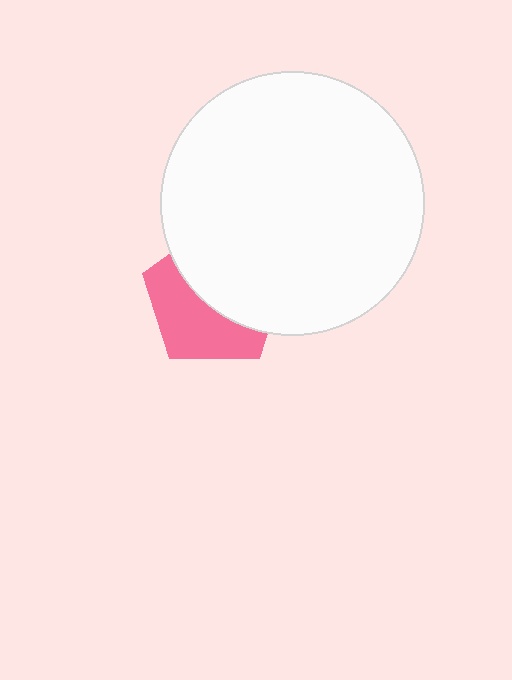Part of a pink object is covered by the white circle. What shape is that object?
It is a pentagon.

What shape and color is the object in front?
The object in front is a white circle.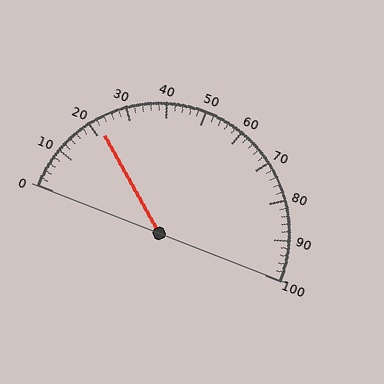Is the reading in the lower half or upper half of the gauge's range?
The reading is in the lower half of the range (0 to 100).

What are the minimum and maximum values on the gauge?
The gauge ranges from 0 to 100.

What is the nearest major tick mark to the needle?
The nearest major tick mark is 20.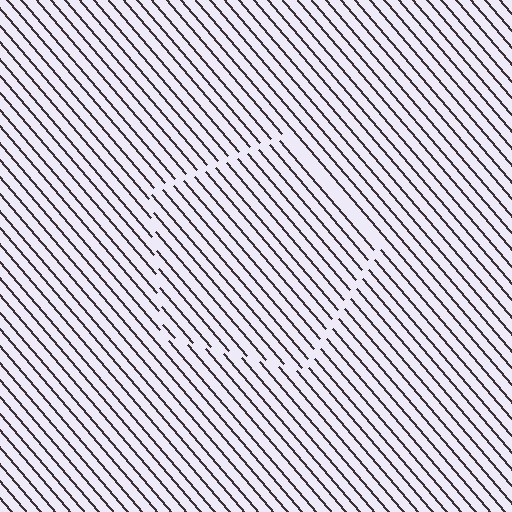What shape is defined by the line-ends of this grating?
An illusory pentagon. The interior of the shape contains the same grating, shifted by half a period — the contour is defined by the phase discontinuity where line-ends from the inner and outer gratings abut.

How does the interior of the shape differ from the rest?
The interior of the shape contains the same grating, shifted by half a period — the contour is defined by the phase discontinuity where line-ends from the inner and outer gratings abut.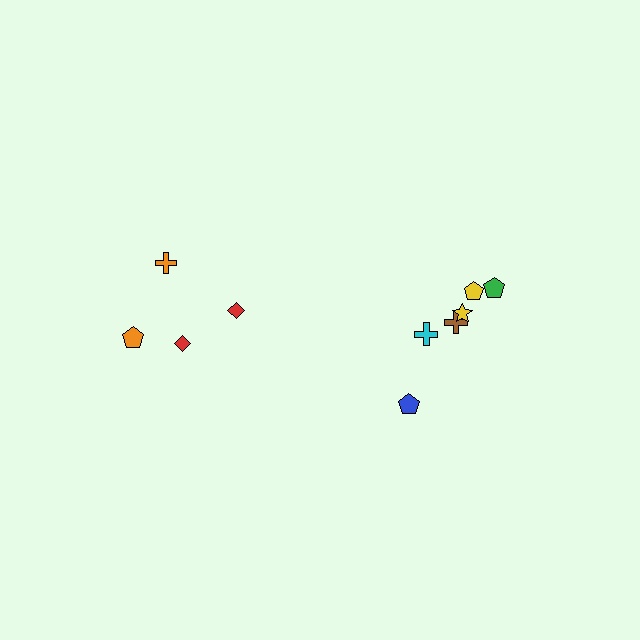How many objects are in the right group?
There are 6 objects.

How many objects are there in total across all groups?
There are 10 objects.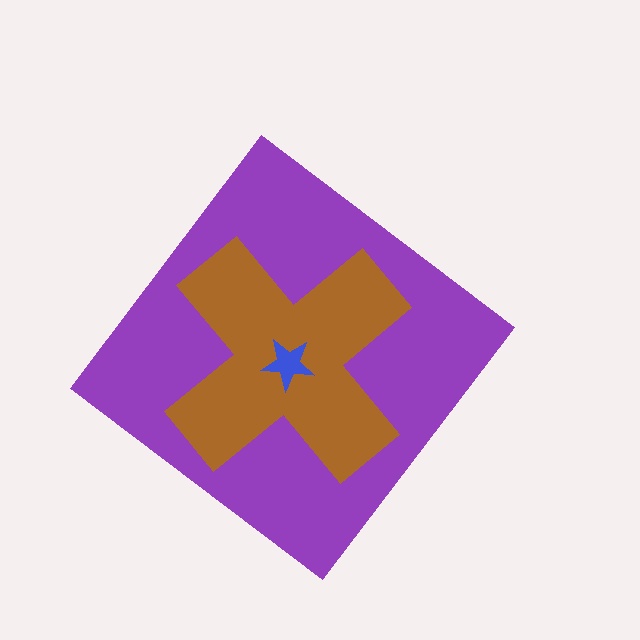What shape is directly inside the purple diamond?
The brown cross.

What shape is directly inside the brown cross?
The blue star.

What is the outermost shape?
The purple diamond.